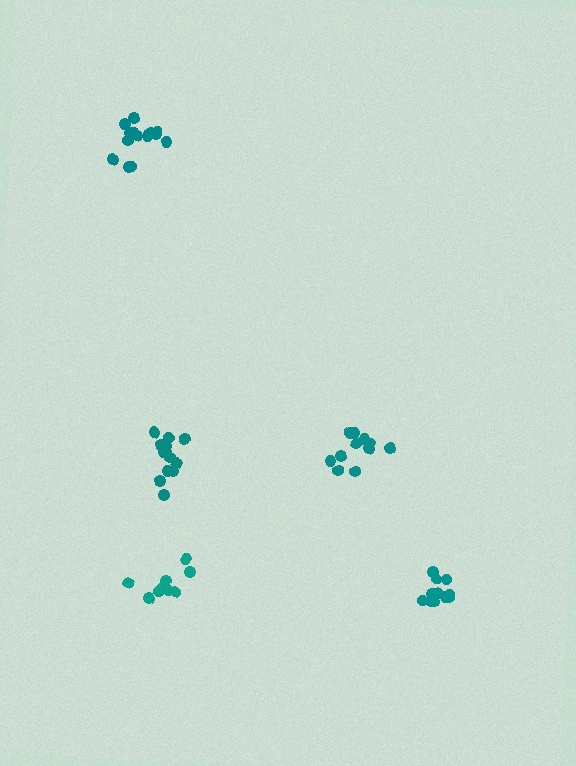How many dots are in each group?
Group 1: 10 dots, Group 2: 14 dots, Group 3: 12 dots, Group 4: 14 dots, Group 5: 12 dots (62 total).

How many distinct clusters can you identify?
There are 5 distinct clusters.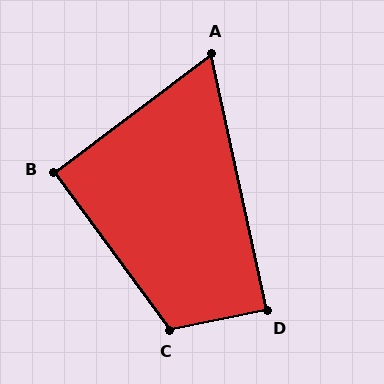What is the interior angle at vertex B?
Approximately 90 degrees (approximately right).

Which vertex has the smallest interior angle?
A, at approximately 65 degrees.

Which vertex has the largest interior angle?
C, at approximately 115 degrees.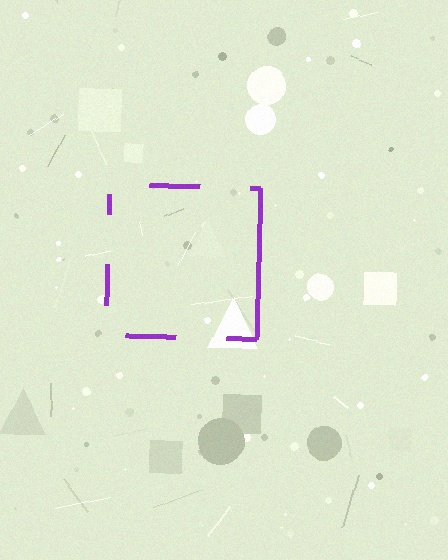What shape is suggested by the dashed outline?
The dashed outline suggests a square.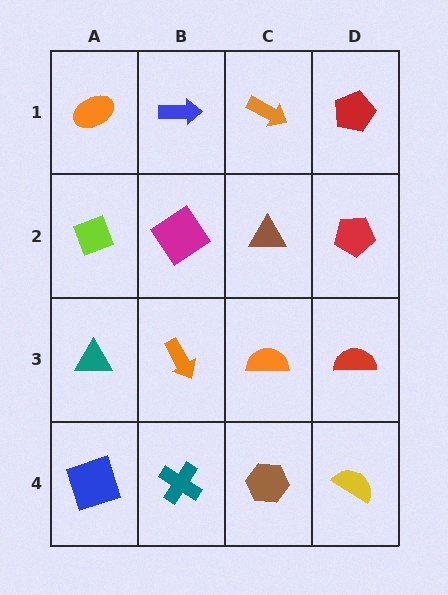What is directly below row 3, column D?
A yellow semicircle.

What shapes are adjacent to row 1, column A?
A lime diamond (row 2, column A), a blue arrow (row 1, column B).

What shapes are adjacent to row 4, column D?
A red semicircle (row 3, column D), a brown hexagon (row 4, column C).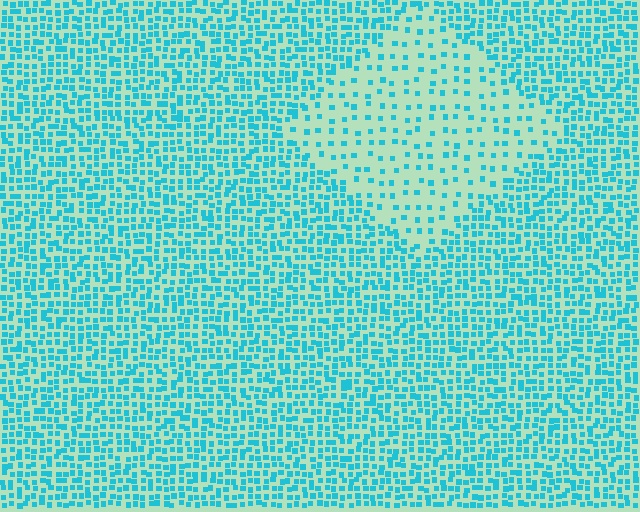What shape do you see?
I see a diamond.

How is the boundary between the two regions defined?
The boundary is defined by a change in element density (approximately 2.6x ratio). All elements are the same color, size, and shape.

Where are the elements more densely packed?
The elements are more densely packed outside the diamond boundary.